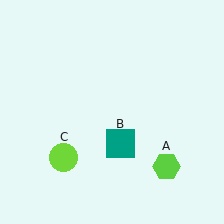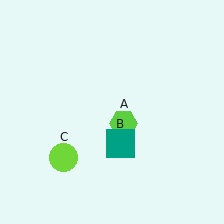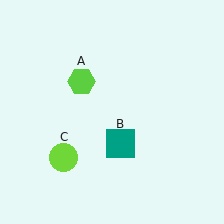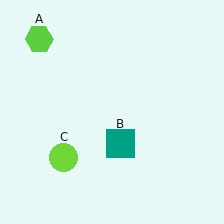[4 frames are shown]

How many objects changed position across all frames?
1 object changed position: lime hexagon (object A).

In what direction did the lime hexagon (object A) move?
The lime hexagon (object A) moved up and to the left.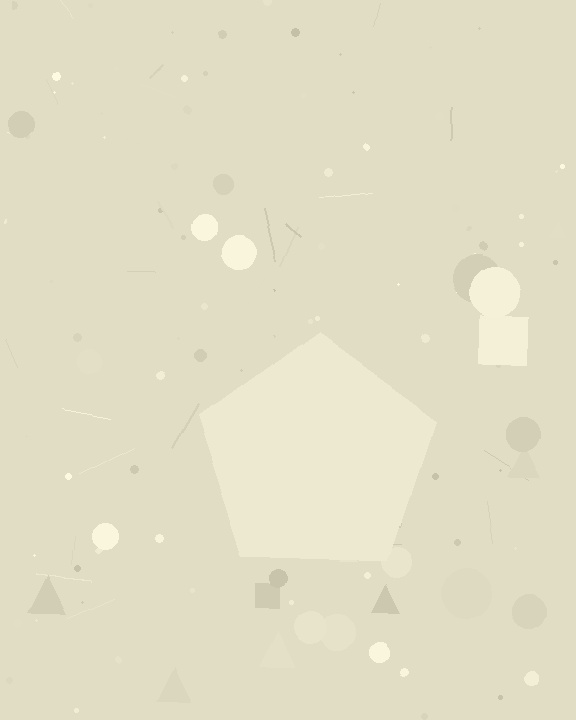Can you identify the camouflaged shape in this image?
The camouflaged shape is a pentagon.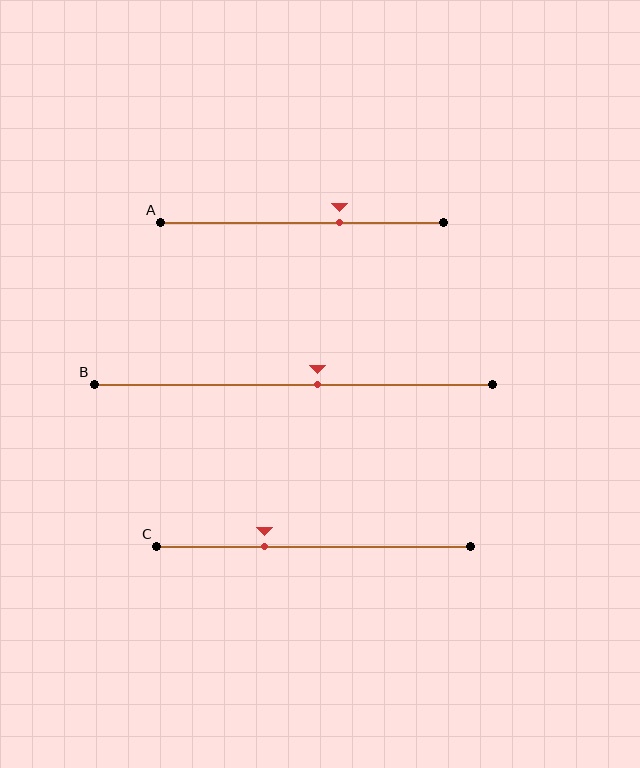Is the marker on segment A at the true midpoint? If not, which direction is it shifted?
No, the marker on segment A is shifted to the right by about 13% of the segment length.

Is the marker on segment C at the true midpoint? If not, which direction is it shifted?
No, the marker on segment C is shifted to the left by about 16% of the segment length.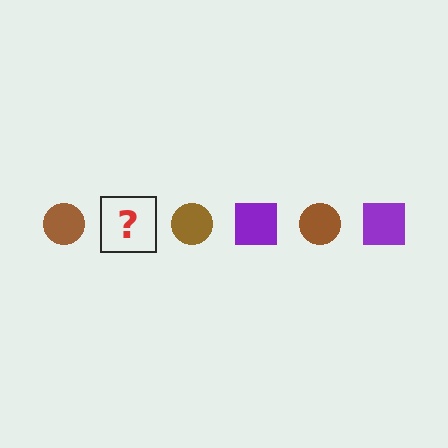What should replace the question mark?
The question mark should be replaced with a purple square.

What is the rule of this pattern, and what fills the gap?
The rule is that the pattern alternates between brown circle and purple square. The gap should be filled with a purple square.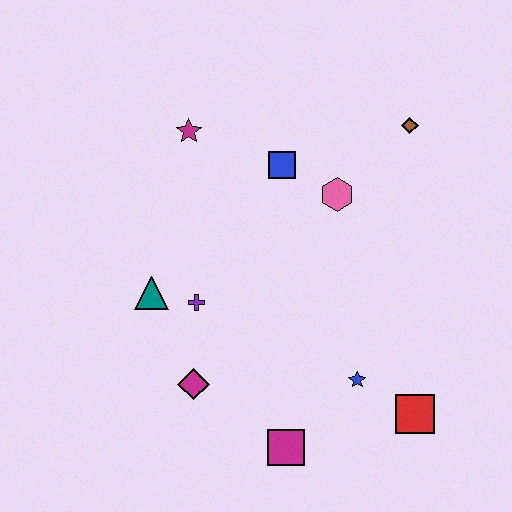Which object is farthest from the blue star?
The magenta star is farthest from the blue star.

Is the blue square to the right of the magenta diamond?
Yes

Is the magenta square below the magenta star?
Yes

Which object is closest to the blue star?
The red square is closest to the blue star.